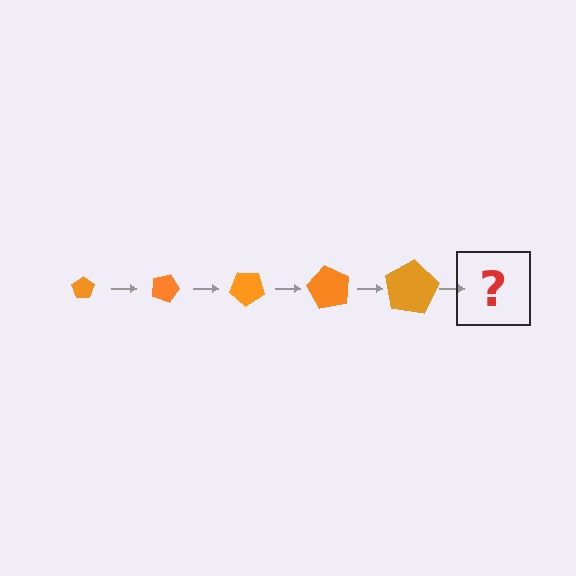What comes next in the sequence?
The next element should be a pentagon, larger than the previous one and rotated 100 degrees from the start.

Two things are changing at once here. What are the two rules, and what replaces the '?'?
The two rules are that the pentagon grows larger each step and it rotates 20 degrees each step. The '?' should be a pentagon, larger than the previous one and rotated 100 degrees from the start.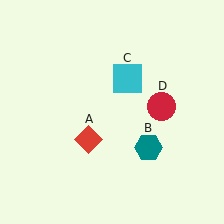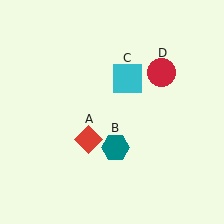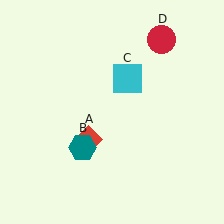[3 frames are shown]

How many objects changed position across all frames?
2 objects changed position: teal hexagon (object B), red circle (object D).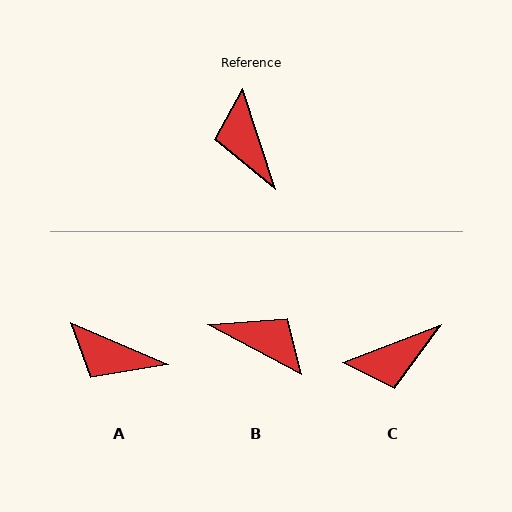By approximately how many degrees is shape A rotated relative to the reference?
Approximately 48 degrees counter-clockwise.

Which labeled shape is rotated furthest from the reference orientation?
B, about 137 degrees away.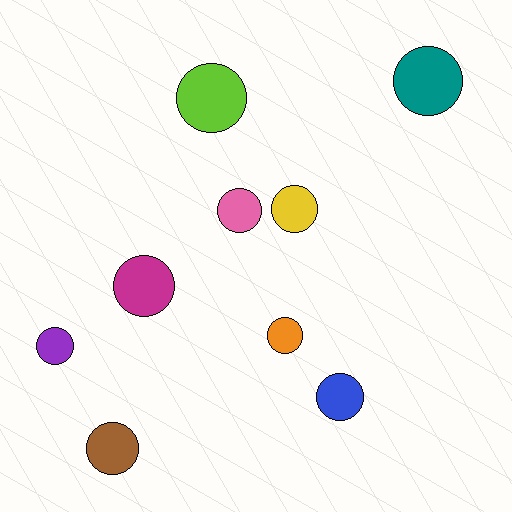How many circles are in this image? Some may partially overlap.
There are 9 circles.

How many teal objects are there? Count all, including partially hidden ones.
There is 1 teal object.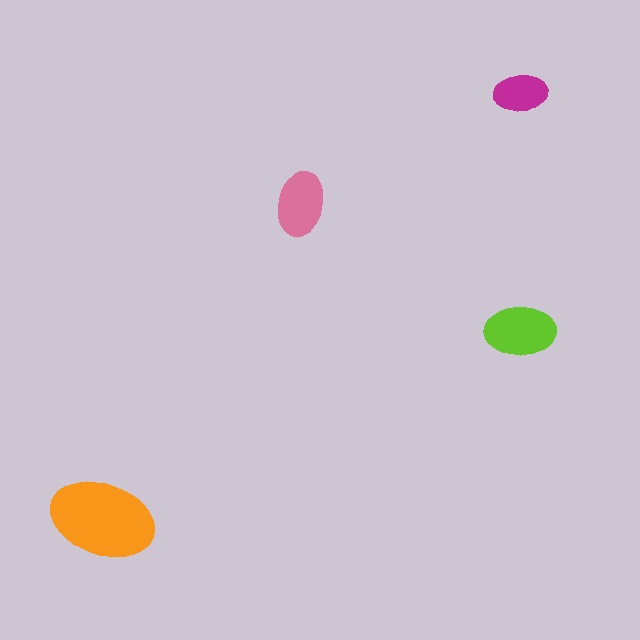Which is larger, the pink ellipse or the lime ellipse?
The lime one.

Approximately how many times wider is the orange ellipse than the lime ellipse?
About 1.5 times wider.